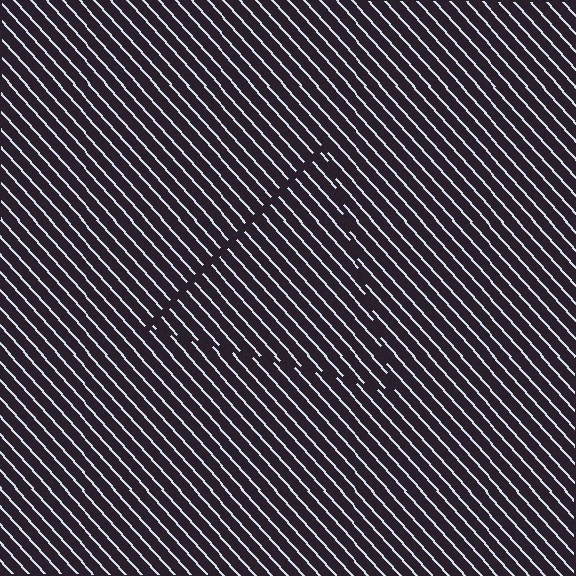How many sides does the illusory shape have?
3 sides — the line-ends trace a triangle.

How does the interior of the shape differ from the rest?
The interior of the shape contains the same grating, shifted by half a period — the contour is defined by the phase discontinuity where line-ends from the inner and outer gratings abut.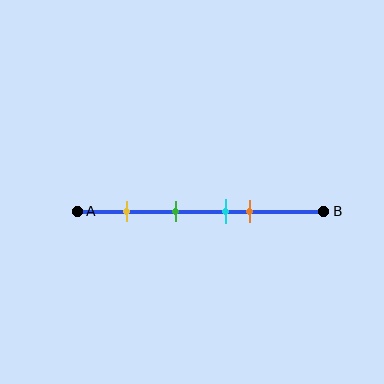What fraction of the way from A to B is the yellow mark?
The yellow mark is approximately 20% (0.2) of the way from A to B.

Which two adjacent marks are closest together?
The cyan and orange marks are the closest adjacent pair.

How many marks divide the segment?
There are 4 marks dividing the segment.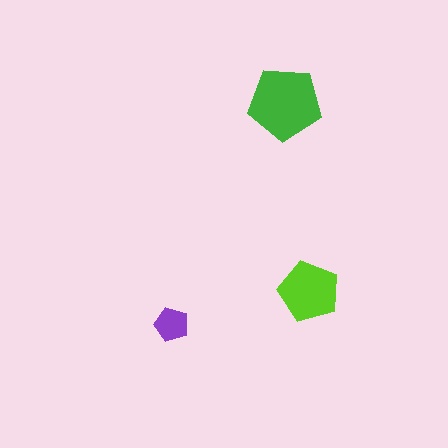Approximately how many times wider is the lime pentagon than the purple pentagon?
About 2 times wider.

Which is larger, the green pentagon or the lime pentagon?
The green one.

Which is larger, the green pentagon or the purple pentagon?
The green one.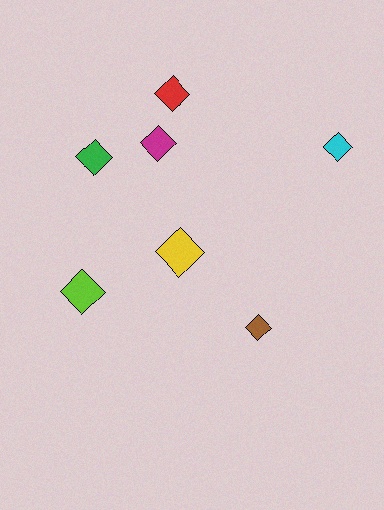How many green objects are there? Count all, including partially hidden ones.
There is 1 green object.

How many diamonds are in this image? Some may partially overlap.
There are 7 diamonds.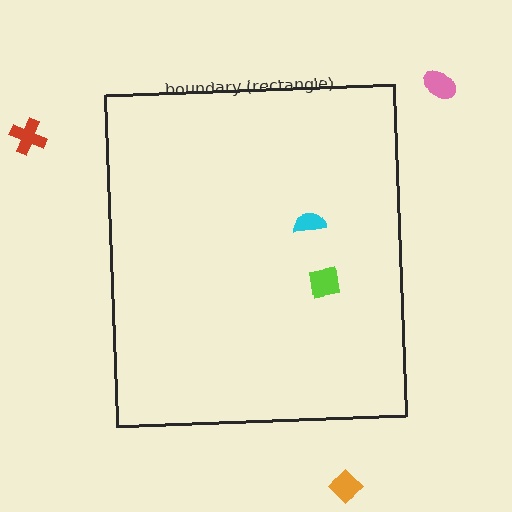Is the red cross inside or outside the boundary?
Outside.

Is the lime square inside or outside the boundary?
Inside.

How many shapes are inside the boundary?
2 inside, 3 outside.